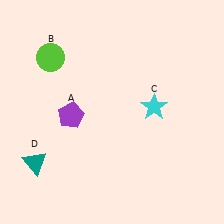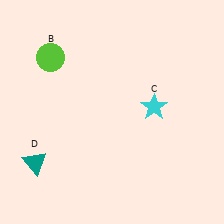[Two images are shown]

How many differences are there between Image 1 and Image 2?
There is 1 difference between the two images.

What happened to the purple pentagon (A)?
The purple pentagon (A) was removed in Image 2. It was in the bottom-left area of Image 1.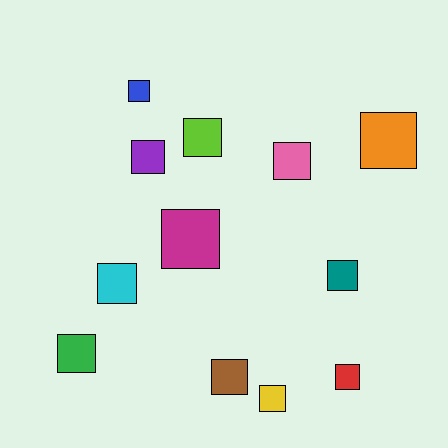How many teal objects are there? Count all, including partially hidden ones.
There is 1 teal object.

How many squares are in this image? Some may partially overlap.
There are 12 squares.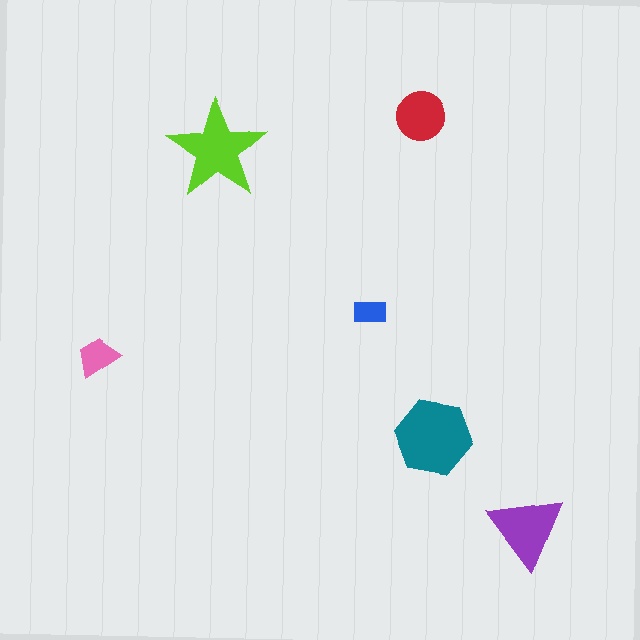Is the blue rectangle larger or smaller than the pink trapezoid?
Smaller.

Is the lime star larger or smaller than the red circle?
Larger.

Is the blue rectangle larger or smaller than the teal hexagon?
Smaller.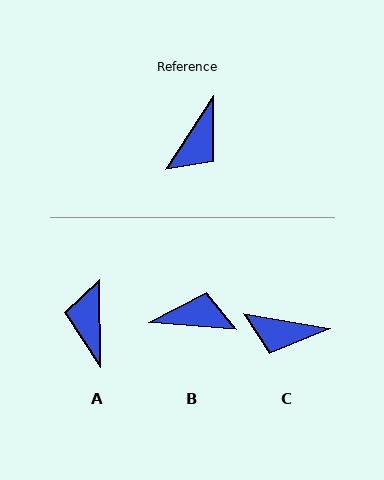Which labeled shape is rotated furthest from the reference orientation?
A, about 146 degrees away.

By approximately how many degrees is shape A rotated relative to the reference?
Approximately 146 degrees clockwise.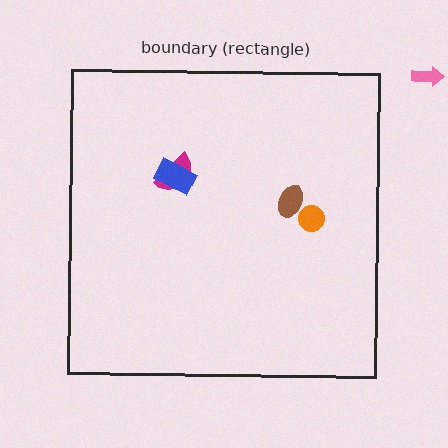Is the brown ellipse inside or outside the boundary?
Inside.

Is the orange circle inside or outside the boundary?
Inside.